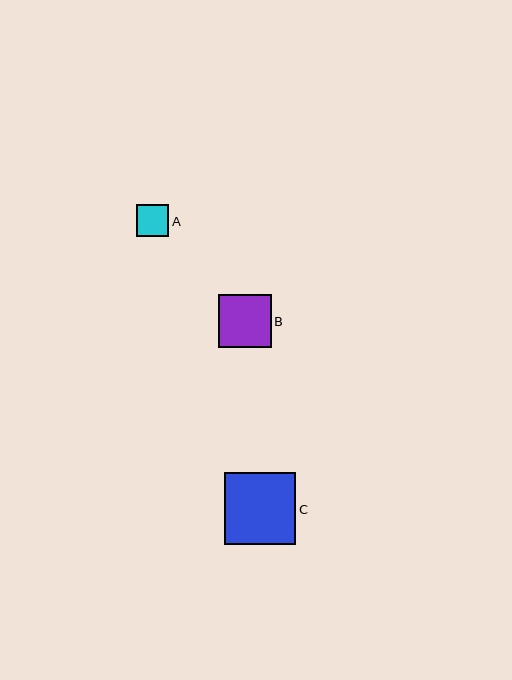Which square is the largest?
Square C is the largest with a size of approximately 71 pixels.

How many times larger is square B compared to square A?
Square B is approximately 1.6 times the size of square A.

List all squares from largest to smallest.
From largest to smallest: C, B, A.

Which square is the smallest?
Square A is the smallest with a size of approximately 32 pixels.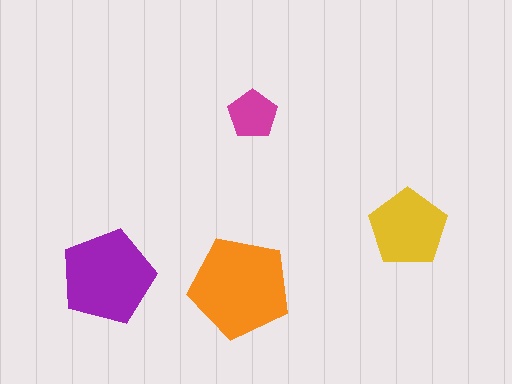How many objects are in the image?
There are 4 objects in the image.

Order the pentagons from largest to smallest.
the orange one, the purple one, the yellow one, the magenta one.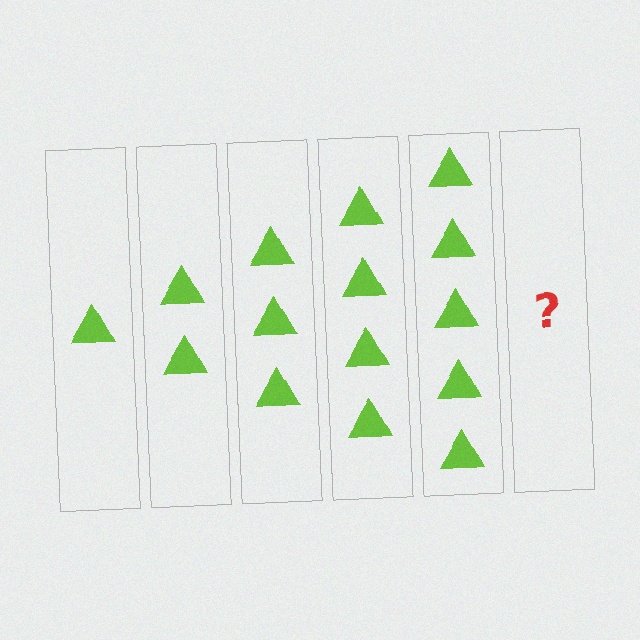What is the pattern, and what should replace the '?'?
The pattern is that each step adds one more triangle. The '?' should be 6 triangles.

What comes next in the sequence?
The next element should be 6 triangles.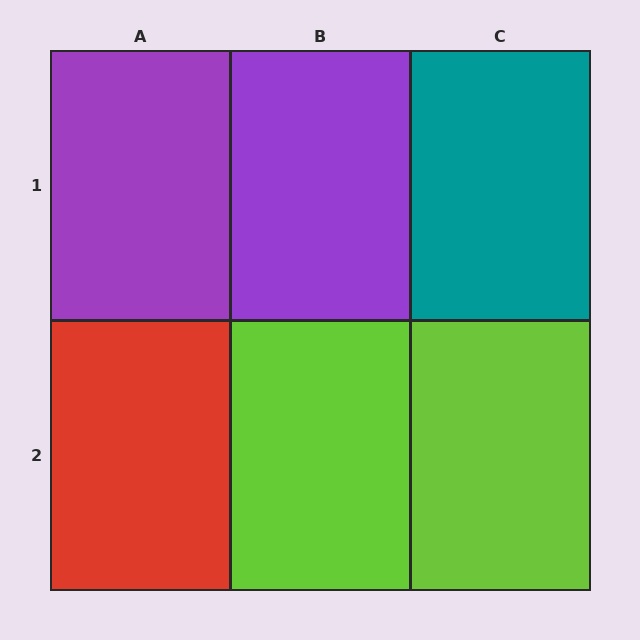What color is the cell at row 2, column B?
Lime.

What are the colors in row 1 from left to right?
Purple, purple, teal.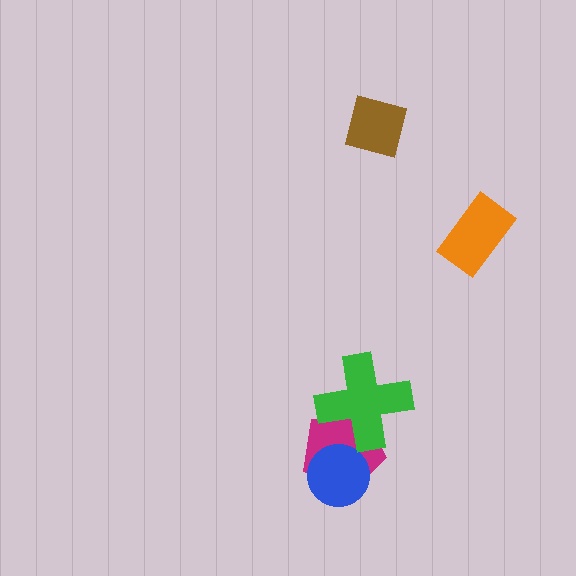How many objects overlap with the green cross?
1 object overlaps with the green cross.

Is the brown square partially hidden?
No, no other shape covers it.